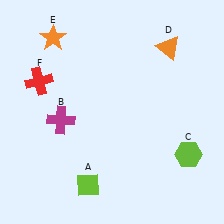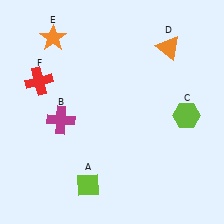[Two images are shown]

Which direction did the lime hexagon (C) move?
The lime hexagon (C) moved up.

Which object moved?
The lime hexagon (C) moved up.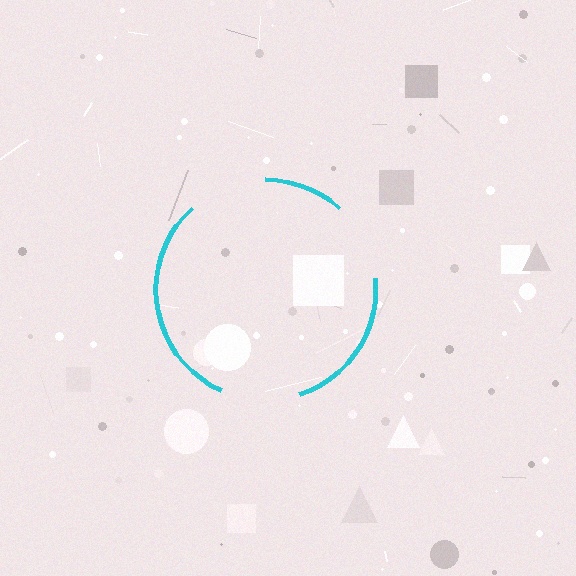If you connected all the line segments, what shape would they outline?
They would outline a circle.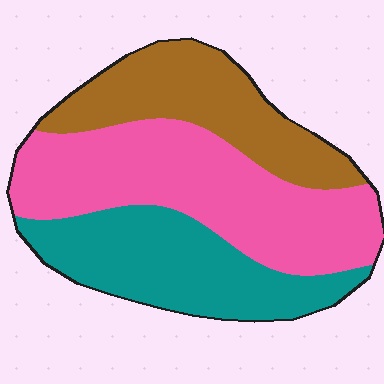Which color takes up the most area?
Pink, at roughly 45%.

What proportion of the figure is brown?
Brown takes up between a sixth and a third of the figure.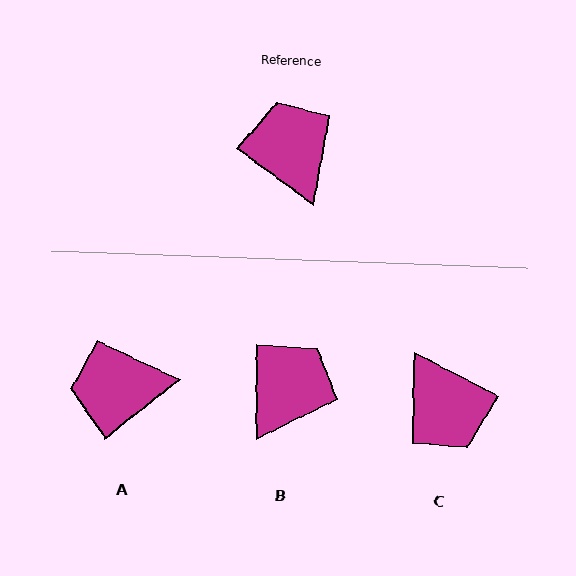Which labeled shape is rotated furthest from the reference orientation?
C, about 171 degrees away.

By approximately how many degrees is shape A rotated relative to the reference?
Approximately 75 degrees counter-clockwise.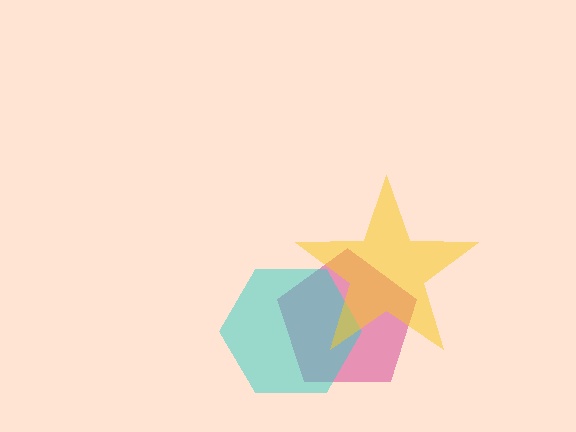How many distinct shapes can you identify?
There are 3 distinct shapes: a magenta pentagon, a cyan hexagon, a yellow star.